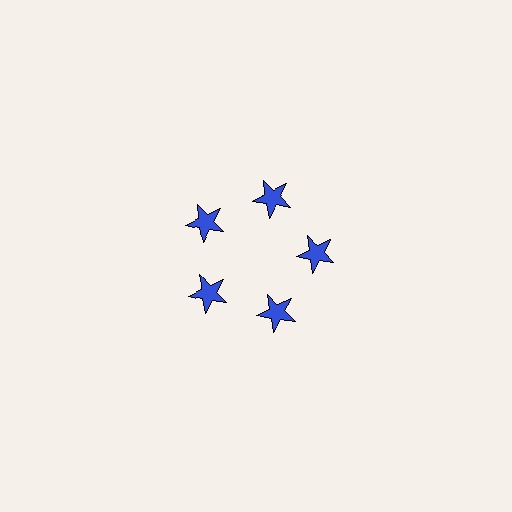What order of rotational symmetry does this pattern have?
This pattern has 5-fold rotational symmetry.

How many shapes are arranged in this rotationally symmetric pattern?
There are 5 shapes, arranged in 5 groups of 1.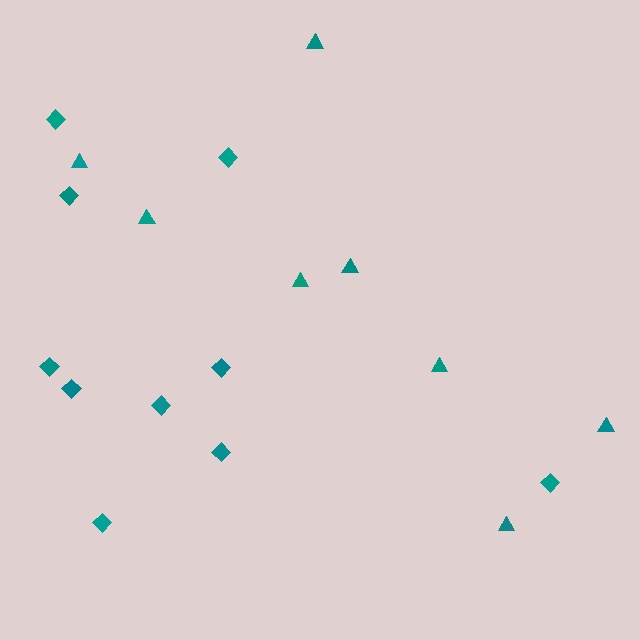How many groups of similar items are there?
There are 2 groups: one group of diamonds (10) and one group of triangles (8).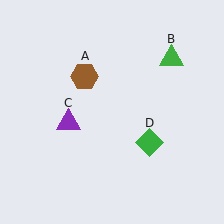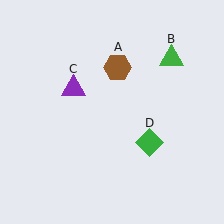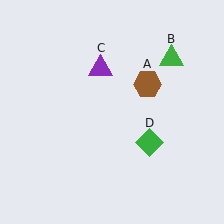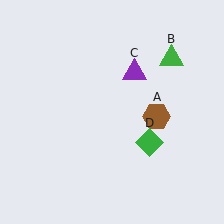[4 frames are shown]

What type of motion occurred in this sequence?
The brown hexagon (object A), purple triangle (object C) rotated clockwise around the center of the scene.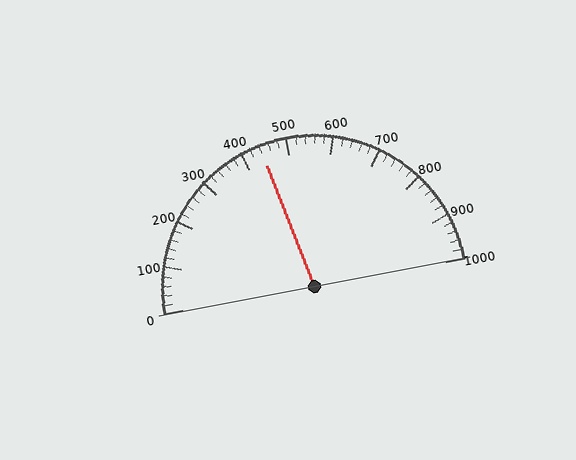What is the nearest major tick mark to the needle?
The nearest major tick mark is 400.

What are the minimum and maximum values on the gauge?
The gauge ranges from 0 to 1000.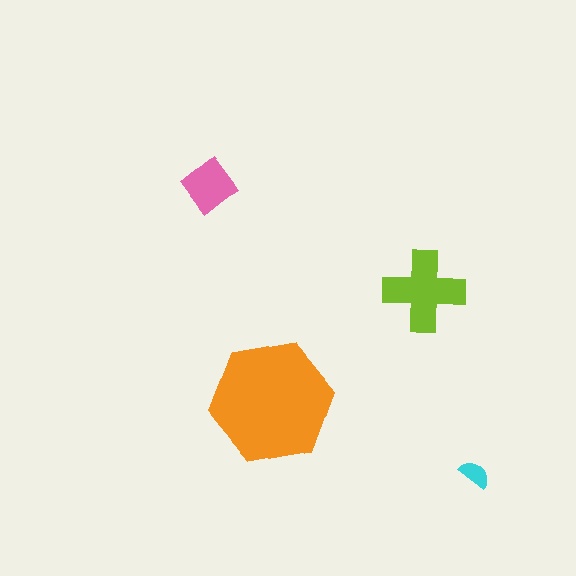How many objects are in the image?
There are 4 objects in the image.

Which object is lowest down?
The cyan semicircle is bottommost.